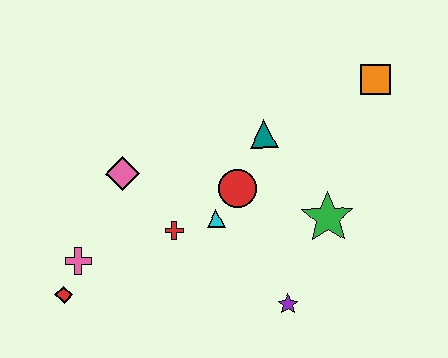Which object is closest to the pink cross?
The red diamond is closest to the pink cross.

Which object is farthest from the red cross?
The orange square is farthest from the red cross.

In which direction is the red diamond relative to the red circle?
The red diamond is to the left of the red circle.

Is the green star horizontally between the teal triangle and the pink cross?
No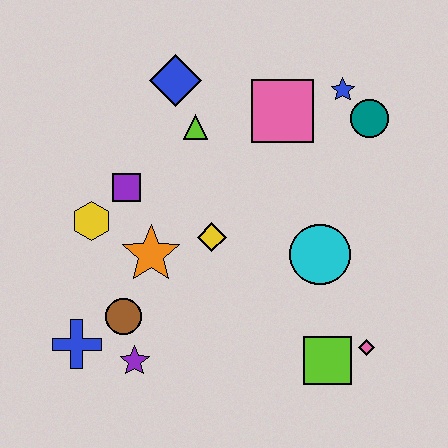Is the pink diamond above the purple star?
Yes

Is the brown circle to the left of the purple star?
Yes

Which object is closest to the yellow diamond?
The orange star is closest to the yellow diamond.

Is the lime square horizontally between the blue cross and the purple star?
No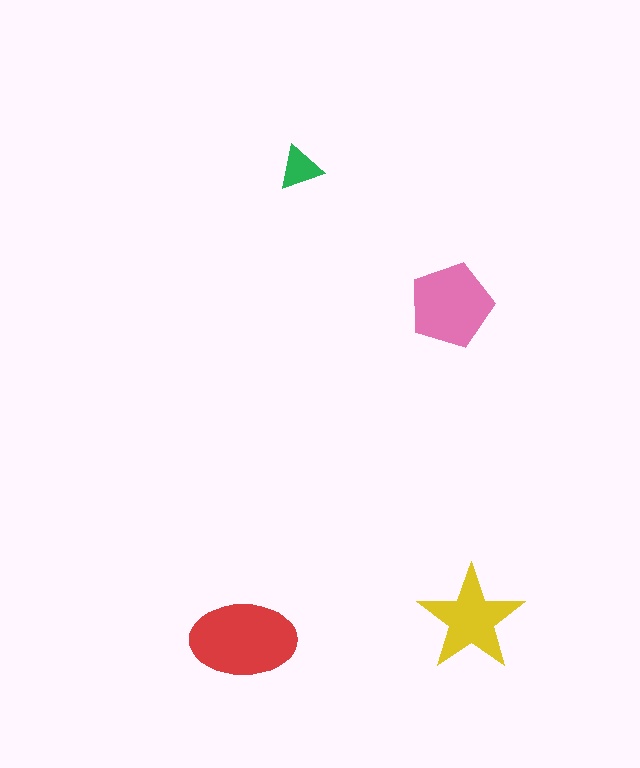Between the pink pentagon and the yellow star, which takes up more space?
The pink pentagon.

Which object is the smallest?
The green triangle.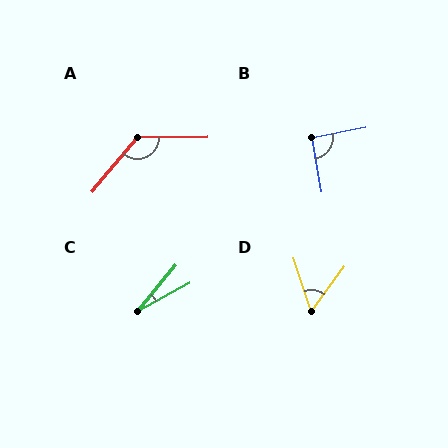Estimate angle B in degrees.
Approximately 91 degrees.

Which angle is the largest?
A, at approximately 131 degrees.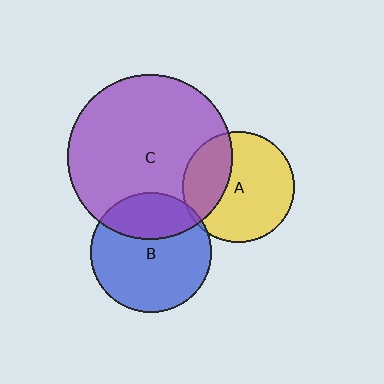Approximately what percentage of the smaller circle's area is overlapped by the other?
Approximately 30%.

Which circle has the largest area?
Circle C (purple).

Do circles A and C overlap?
Yes.